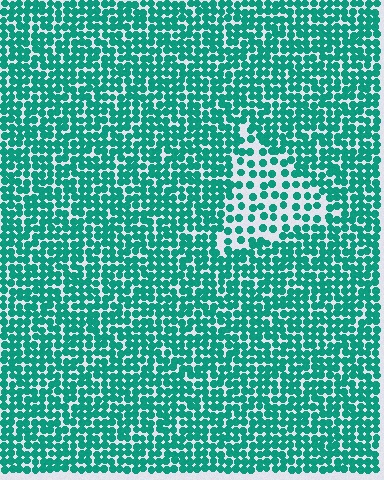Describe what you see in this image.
The image contains small teal elements arranged at two different densities. A triangle-shaped region is visible where the elements are less densely packed than the surrounding area.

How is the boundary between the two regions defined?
The boundary is defined by a change in element density (approximately 2.1x ratio). All elements are the same color, size, and shape.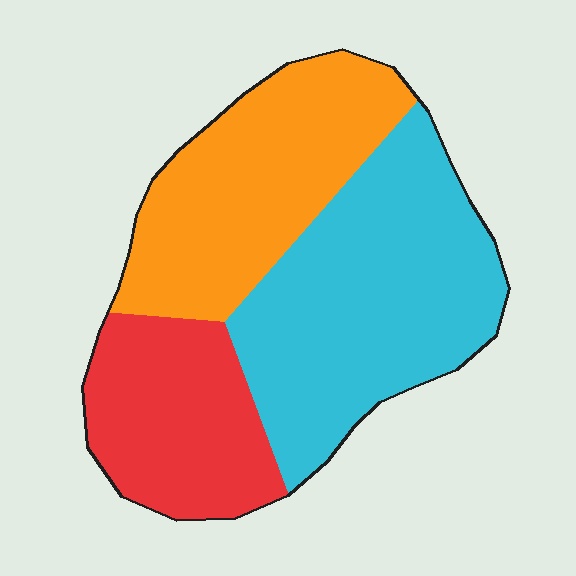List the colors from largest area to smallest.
From largest to smallest: cyan, orange, red.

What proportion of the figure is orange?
Orange covers 33% of the figure.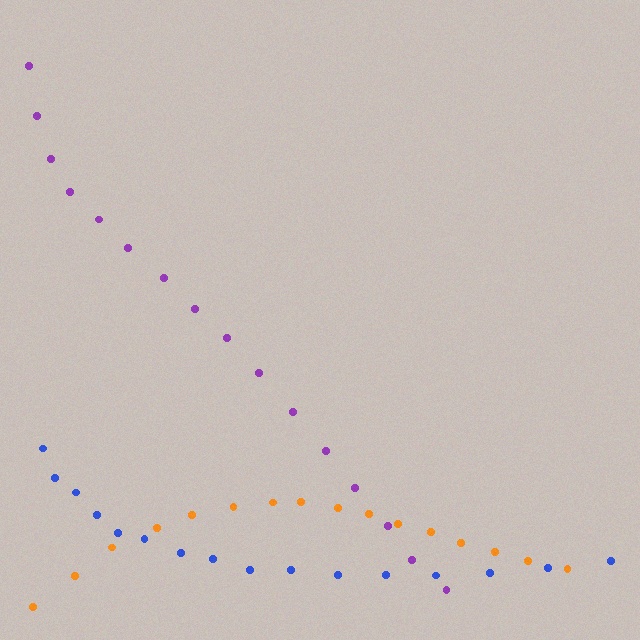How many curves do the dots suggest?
There are 3 distinct paths.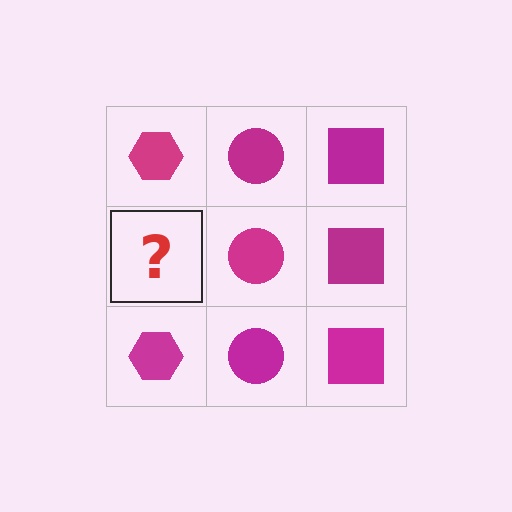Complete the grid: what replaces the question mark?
The question mark should be replaced with a magenta hexagon.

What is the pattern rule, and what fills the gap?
The rule is that each column has a consistent shape. The gap should be filled with a magenta hexagon.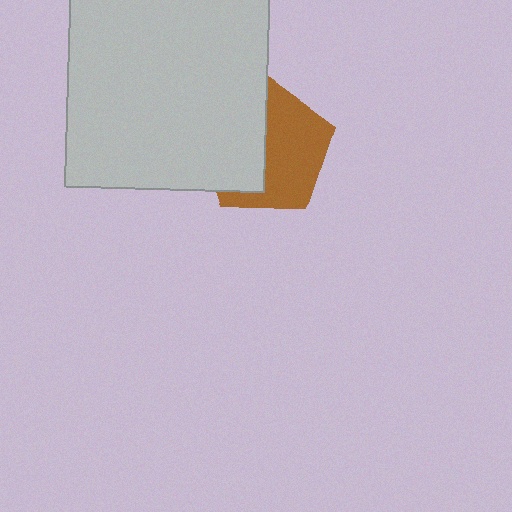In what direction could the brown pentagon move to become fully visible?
The brown pentagon could move right. That would shift it out from behind the light gray square entirely.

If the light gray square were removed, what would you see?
You would see the complete brown pentagon.